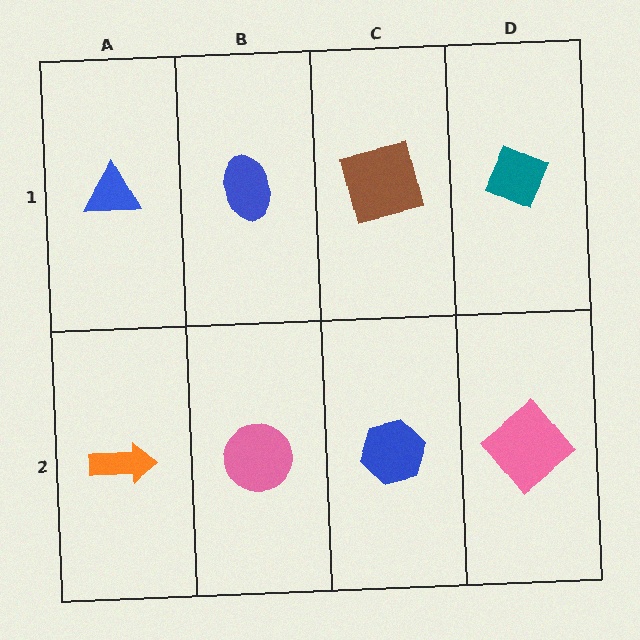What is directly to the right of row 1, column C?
A teal diamond.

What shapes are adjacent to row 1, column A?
An orange arrow (row 2, column A), a blue ellipse (row 1, column B).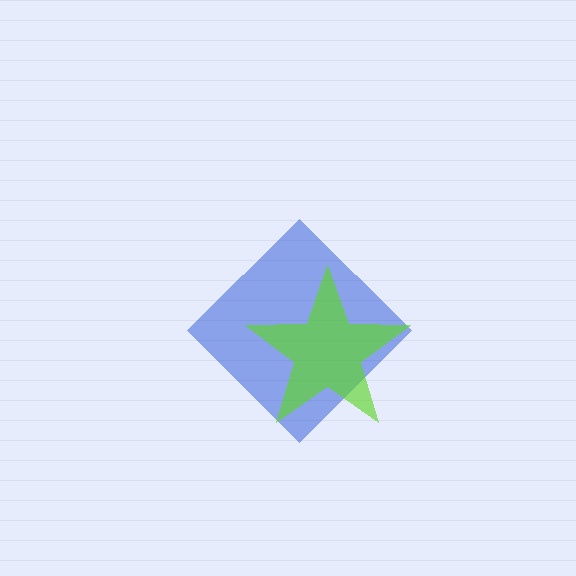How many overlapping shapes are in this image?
There are 2 overlapping shapes in the image.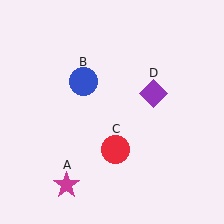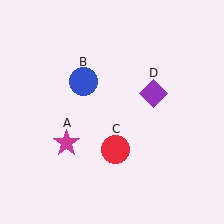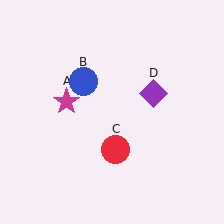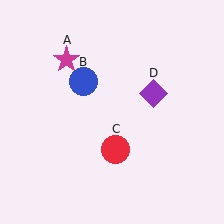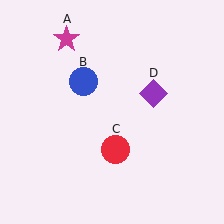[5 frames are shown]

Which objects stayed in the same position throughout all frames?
Blue circle (object B) and red circle (object C) and purple diamond (object D) remained stationary.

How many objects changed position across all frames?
1 object changed position: magenta star (object A).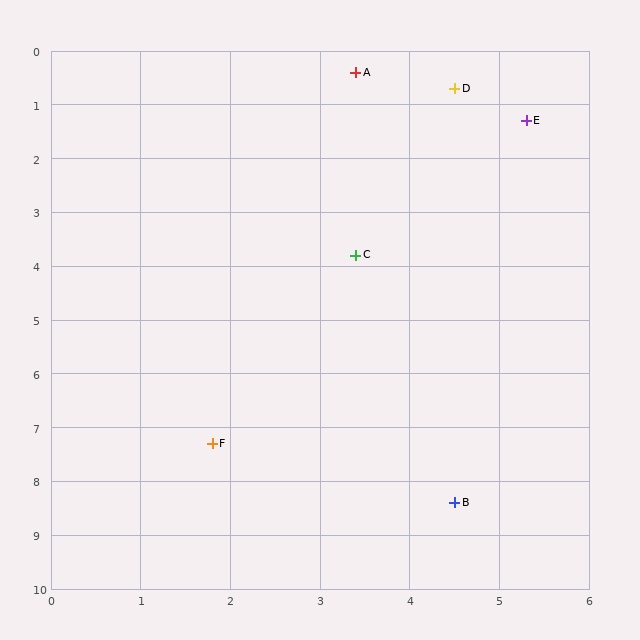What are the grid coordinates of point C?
Point C is at approximately (3.4, 3.8).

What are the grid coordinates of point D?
Point D is at approximately (4.5, 0.7).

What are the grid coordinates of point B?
Point B is at approximately (4.5, 8.4).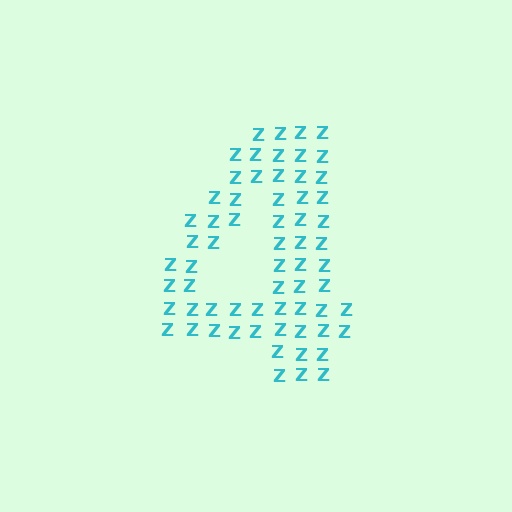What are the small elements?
The small elements are letter Z's.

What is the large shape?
The large shape is the digit 4.